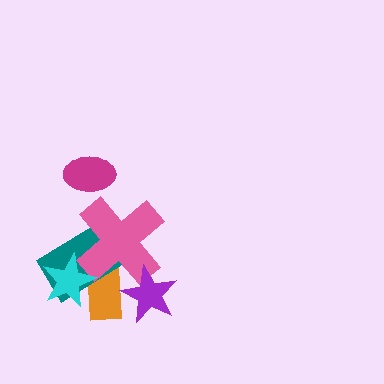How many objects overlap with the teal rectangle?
3 objects overlap with the teal rectangle.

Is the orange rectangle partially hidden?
Yes, it is partially covered by another shape.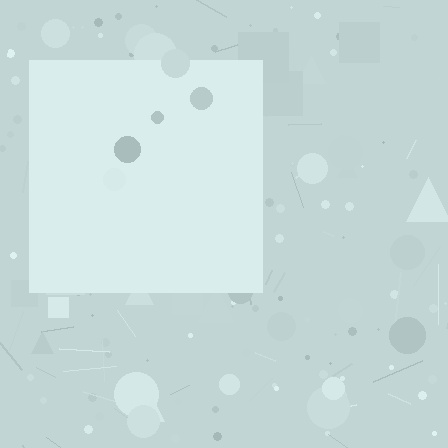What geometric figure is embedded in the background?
A square is embedded in the background.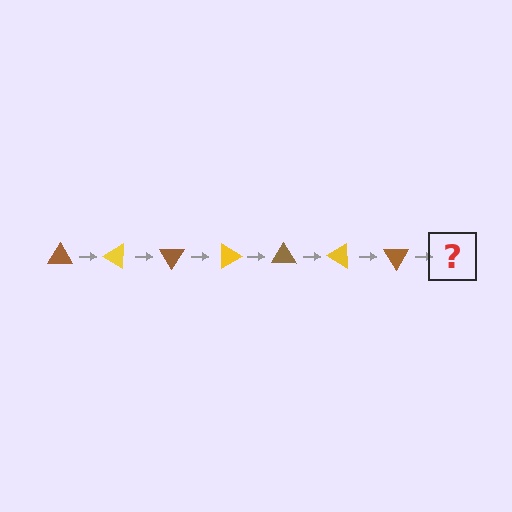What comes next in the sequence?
The next element should be a yellow triangle, rotated 210 degrees from the start.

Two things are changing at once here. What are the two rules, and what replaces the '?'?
The two rules are that it rotates 30 degrees each step and the color cycles through brown and yellow. The '?' should be a yellow triangle, rotated 210 degrees from the start.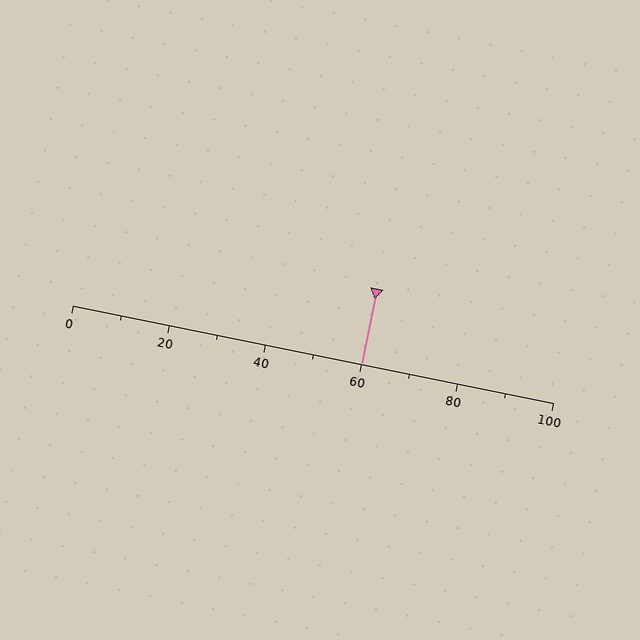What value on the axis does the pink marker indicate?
The marker indicates approximately 60.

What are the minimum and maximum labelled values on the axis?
The axis runs from 0 to 100.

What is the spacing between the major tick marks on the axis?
The major ticks are spaced 20 apart.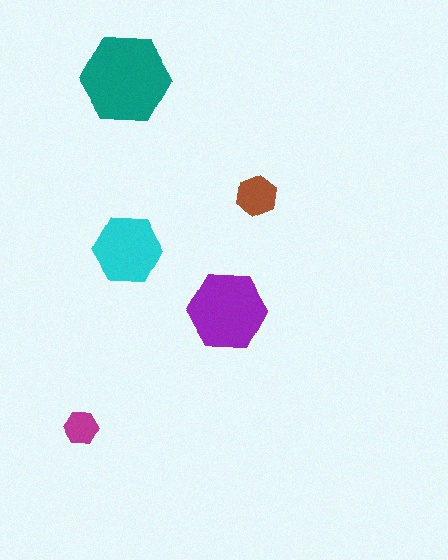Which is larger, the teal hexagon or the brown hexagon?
The teal one.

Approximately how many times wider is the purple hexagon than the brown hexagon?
About 2 times wider.